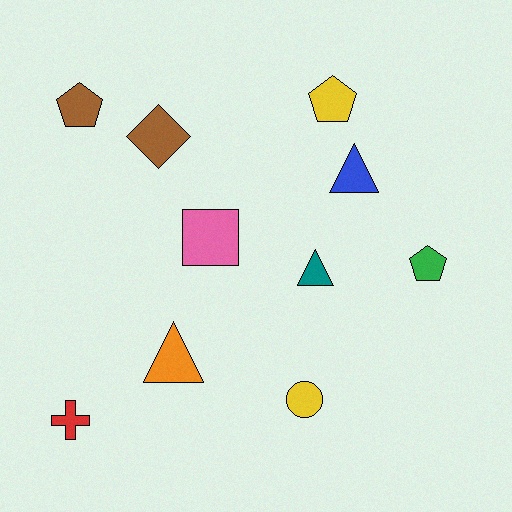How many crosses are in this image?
There is 1 cross.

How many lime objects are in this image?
There are no lime objects.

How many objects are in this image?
There are 10 objects.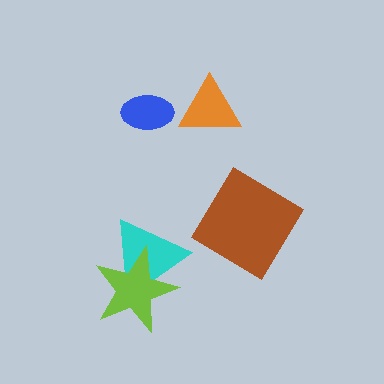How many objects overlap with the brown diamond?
0 objects overlap with the brown diamond.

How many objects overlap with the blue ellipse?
0 objects overlap with the blue ellipse.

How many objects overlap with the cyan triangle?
1 object overlaps with the cyan triangle.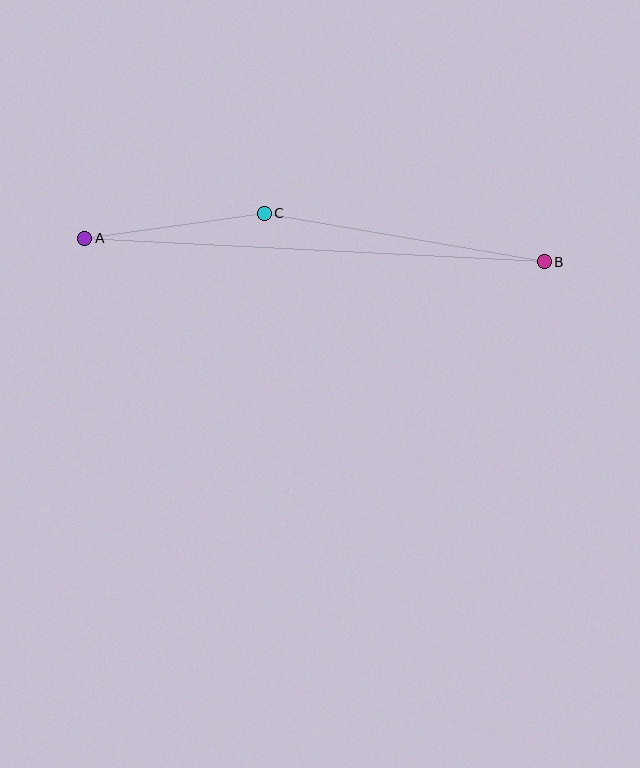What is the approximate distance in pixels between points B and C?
The distance between B and C is approximately 284 pixels.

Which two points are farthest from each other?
Points A and B are farthest from each other.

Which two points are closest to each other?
Points A and C are closest to each other.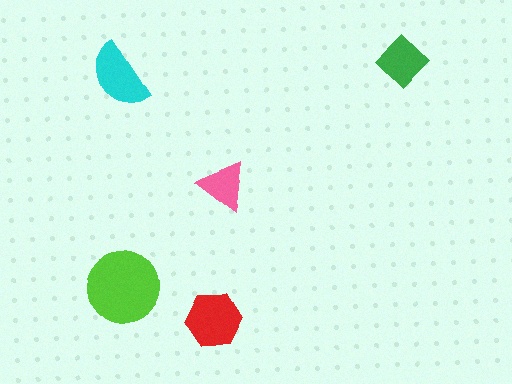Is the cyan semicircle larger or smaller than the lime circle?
Smaller.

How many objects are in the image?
There are 5 objects in the image.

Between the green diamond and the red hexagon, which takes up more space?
The red hexagon.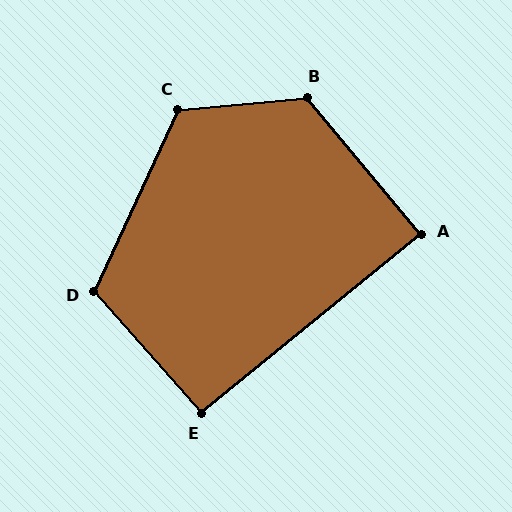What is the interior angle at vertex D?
Approximately 114 degrees (obtuse).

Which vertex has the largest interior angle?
B, at approximately 125 degrees.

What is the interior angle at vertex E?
Approximately 93 degrees (approximately right).